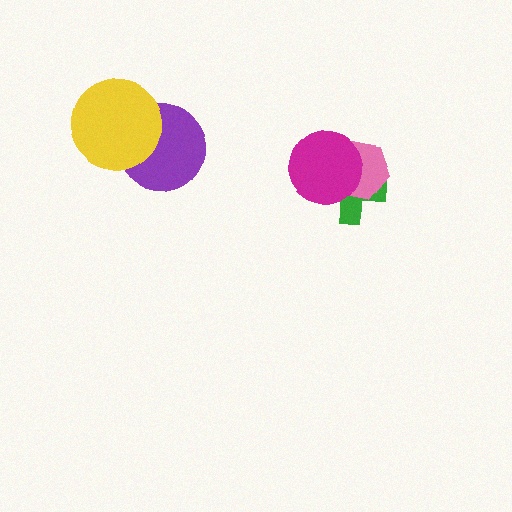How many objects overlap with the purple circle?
1 object overlaps with the purple circle.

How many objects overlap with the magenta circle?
2 objects overlap with the magenta circle.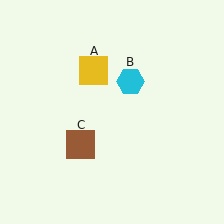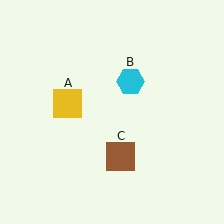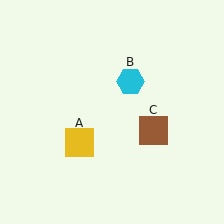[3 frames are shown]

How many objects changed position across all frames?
2 objects changed position: yellow square (object A), brown square (object C).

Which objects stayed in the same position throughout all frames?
Cyan hexagon (object B) remained stationary.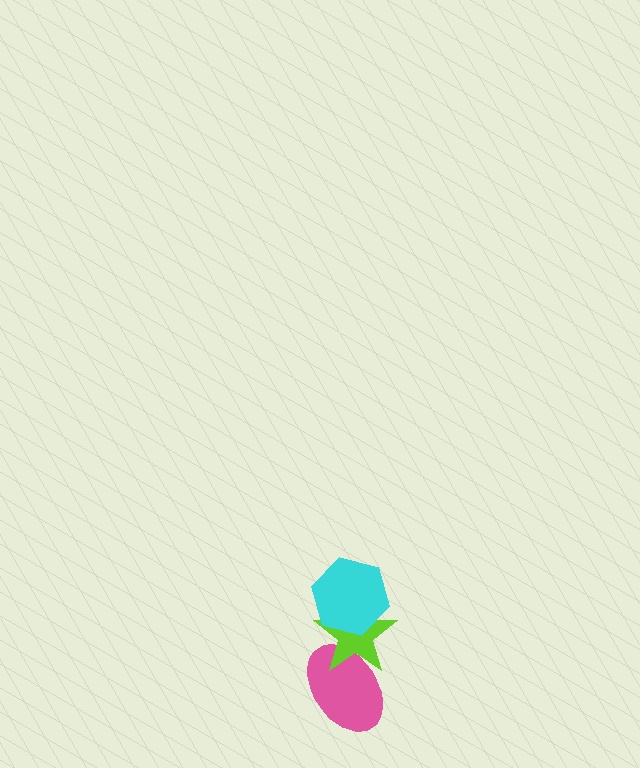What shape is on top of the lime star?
The cyan hexagon is on top of the lime star.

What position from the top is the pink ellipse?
The pink ellipse is 3rd from the top.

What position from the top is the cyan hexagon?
The cyan hexagon is 1st from the top.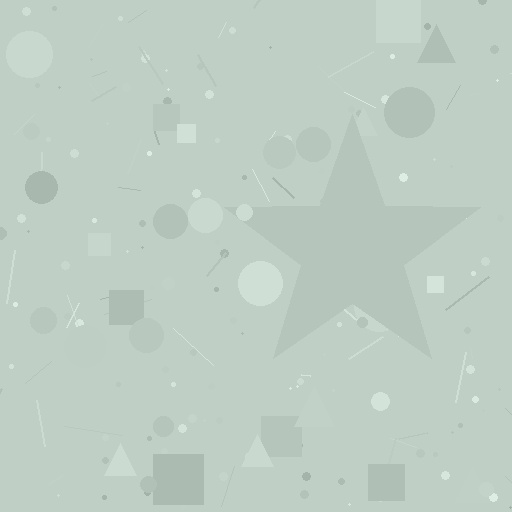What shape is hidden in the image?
A star is hidden in the image.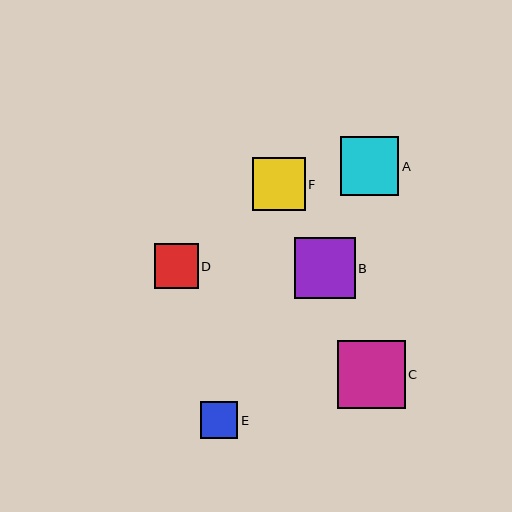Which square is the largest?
Square C is the largest with a size of approximately 68 pixels.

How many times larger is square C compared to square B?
Square C is approximately 1.1 times the size of square B.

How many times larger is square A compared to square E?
Square A is approximately 1.6 times the size of square E.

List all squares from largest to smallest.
From largest to smallest: C, B, A, F, D, E.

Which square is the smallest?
Square E is the smallest with a size of approximately 37 pixels.